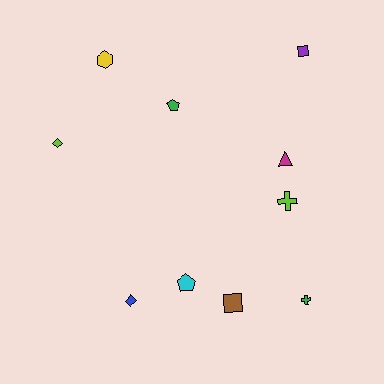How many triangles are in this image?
There is 1 triangle.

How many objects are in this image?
There are 10 objects.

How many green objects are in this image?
There are 2 green objects.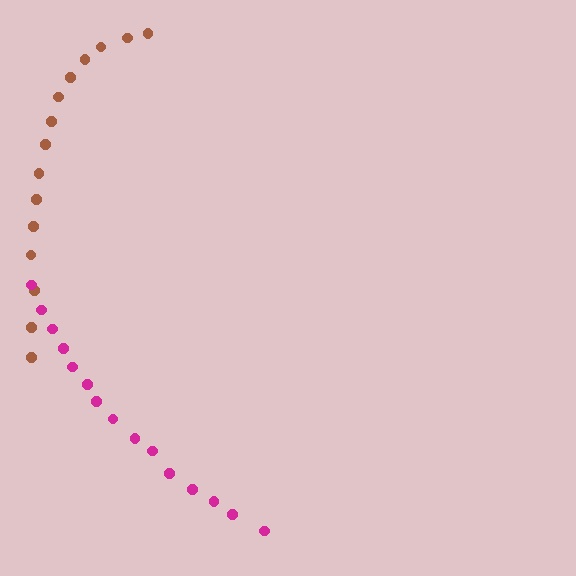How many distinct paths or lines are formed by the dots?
There are 2 distinct paths.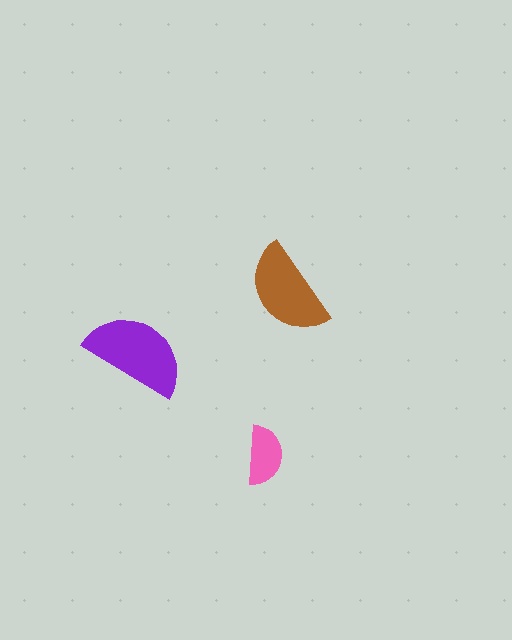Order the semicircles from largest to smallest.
the purple one, the brown one, the pink one.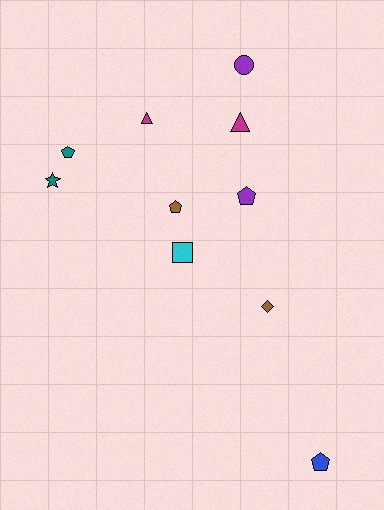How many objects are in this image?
There are 10 objects.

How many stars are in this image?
There is 1 star.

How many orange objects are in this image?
There are no orange objects.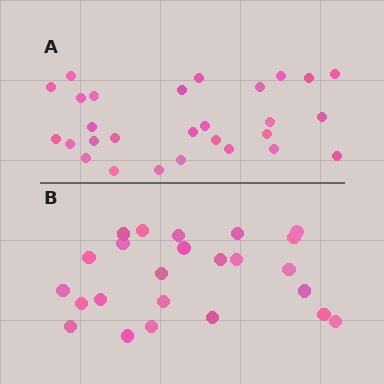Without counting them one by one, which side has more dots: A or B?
Region A (the top region) has more dots.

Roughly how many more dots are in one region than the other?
Region A has about 4 more dots than region B.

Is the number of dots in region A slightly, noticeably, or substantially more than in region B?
Region A has only slightly more — the two regions are fairly close. The ratio is roughly 1.2 to 1.